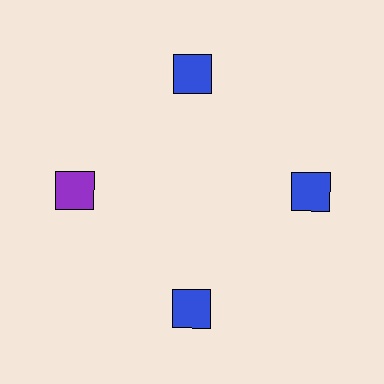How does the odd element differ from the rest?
It has a different color: purple instead of blue.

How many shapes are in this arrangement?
There are 4 shapes arranged in a ring pattern.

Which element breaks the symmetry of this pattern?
The purple square at roughly the 9 o'clock position breaks the symmetry. All other shapes are blue squares.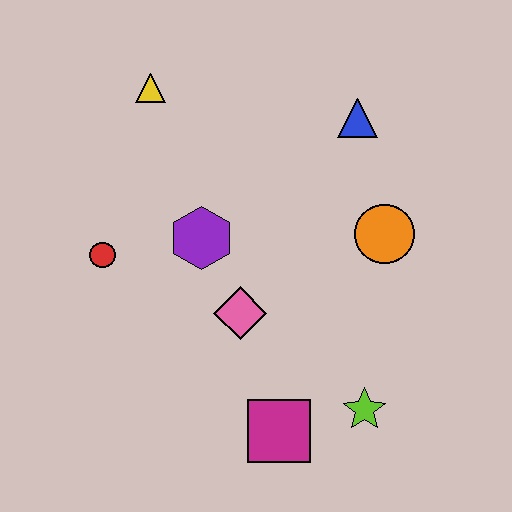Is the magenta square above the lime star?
No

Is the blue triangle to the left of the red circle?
No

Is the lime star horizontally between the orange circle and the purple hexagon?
Yes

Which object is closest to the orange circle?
The blue triangle is closest to the orange circle.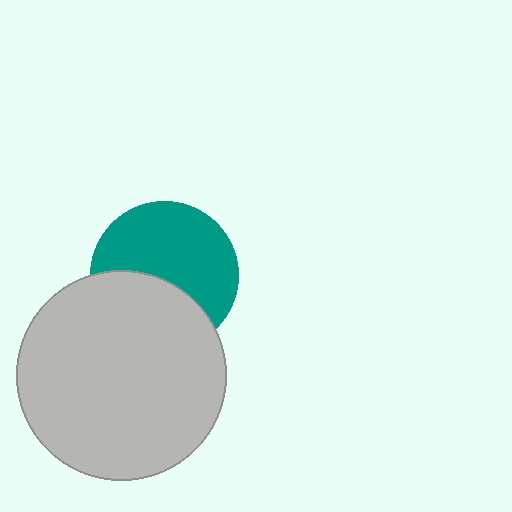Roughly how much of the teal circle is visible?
About half of it is visible (roughly 60%).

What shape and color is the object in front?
The object in front is a light gray circle.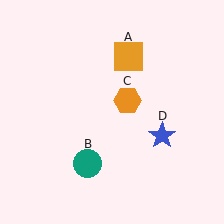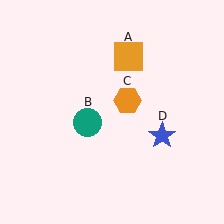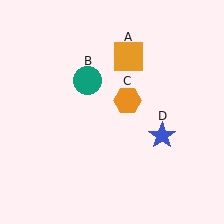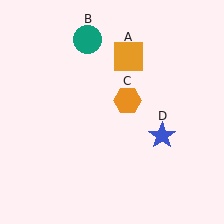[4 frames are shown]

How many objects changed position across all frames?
1 object changed position: teal circle (object B).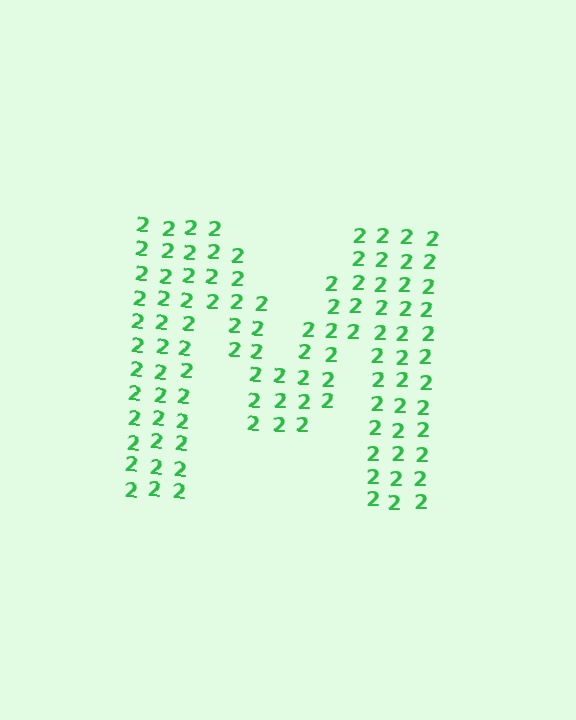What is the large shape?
The large shape is the letter M.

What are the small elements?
The small elements are digit 2's.